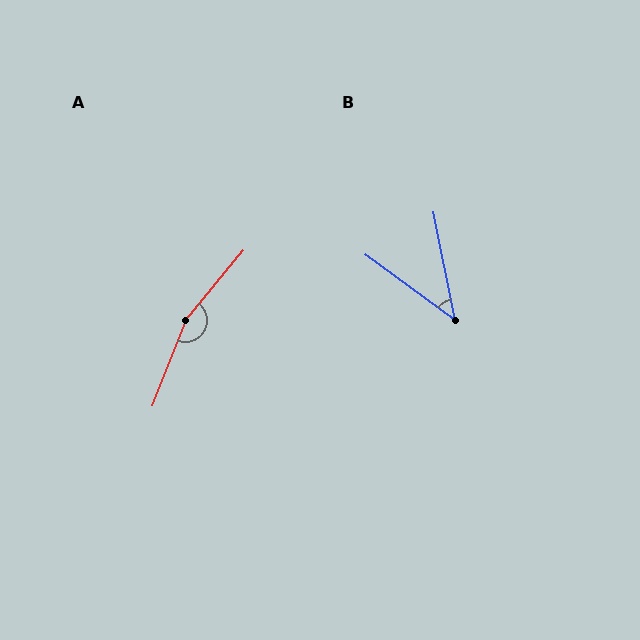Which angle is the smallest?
B, at approximately 43 degrees.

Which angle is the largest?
A, at approximately 162 degrees.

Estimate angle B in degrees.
Approximately 43 degrees.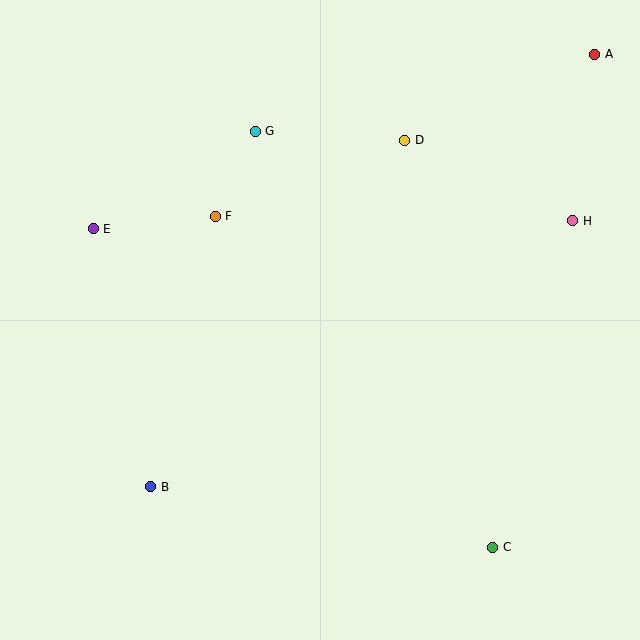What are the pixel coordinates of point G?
Point G is at (255, 131).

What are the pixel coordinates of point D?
Point D is at (405, 140).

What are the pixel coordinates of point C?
Point C is at (493, 547).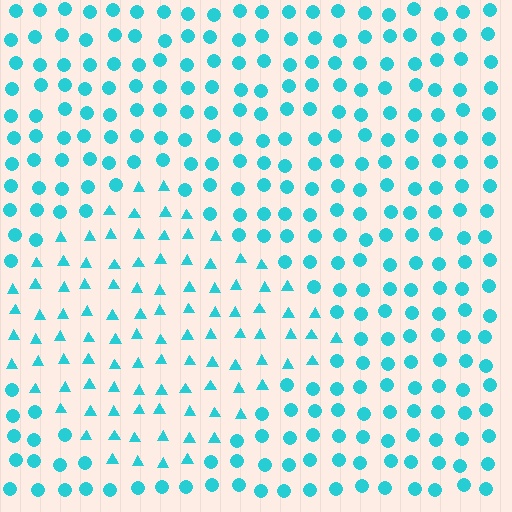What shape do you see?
I see a diamond.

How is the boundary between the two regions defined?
The boundary is defined by a change in element shape: triangles inside vs. circles outside. All elements share the same color and spacing.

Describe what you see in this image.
The image is filled with small cyan elements arranged in a uniform grid. A diamond-shaped region contains triangles, while the surrounding area contains circles. The boundary is defined purely by the change in element shape.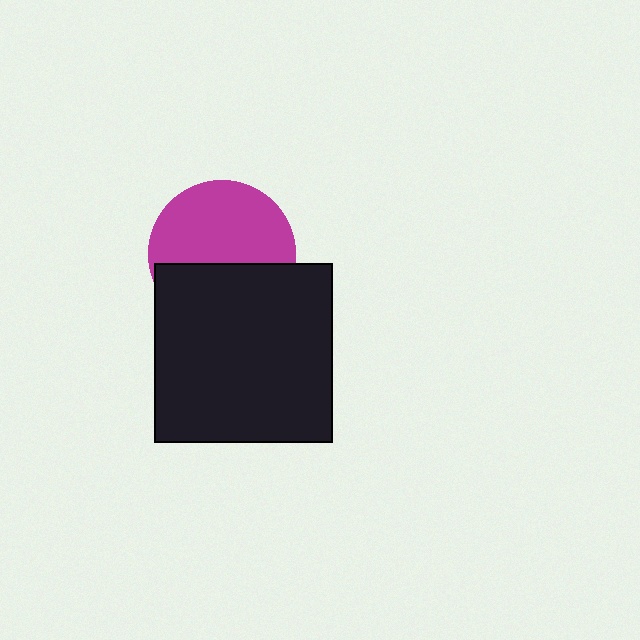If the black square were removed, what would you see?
You would see the complete magenta circle.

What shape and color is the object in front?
The object in front is a black square.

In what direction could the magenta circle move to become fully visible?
The magenta circle could move up. That would shift it out from behind the black square entirely.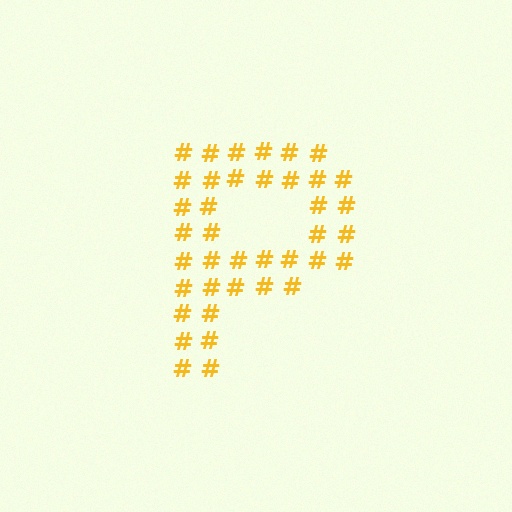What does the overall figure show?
The overall figure shows the letter P.